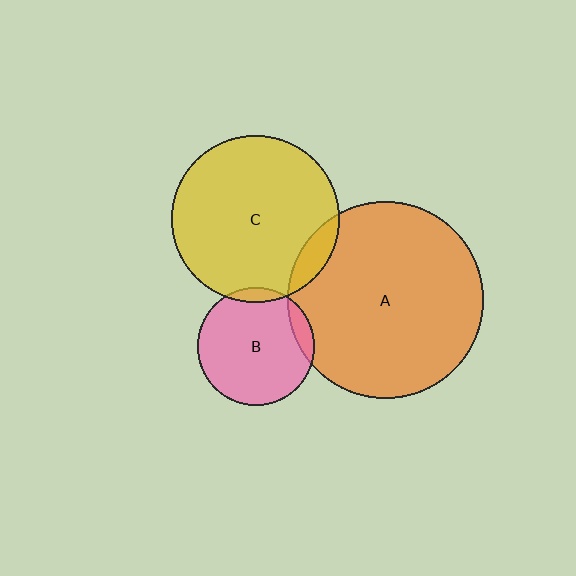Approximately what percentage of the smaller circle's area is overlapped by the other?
Approximately 5%.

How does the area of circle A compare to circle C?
Approximately 1.4 times.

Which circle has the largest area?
Circle A (orange).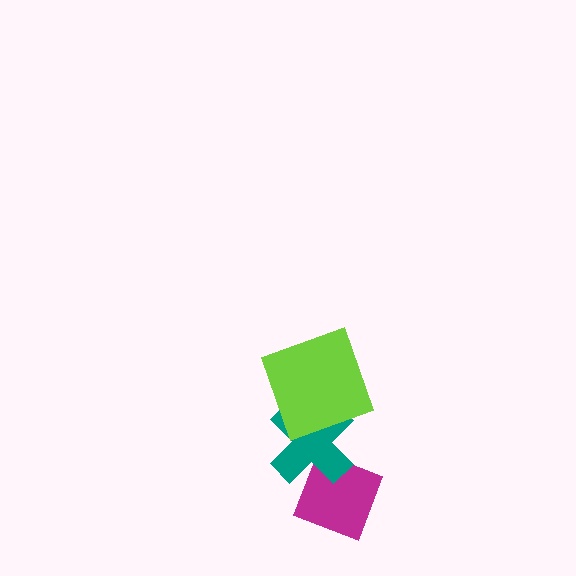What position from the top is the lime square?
The lime square is 1st from the top.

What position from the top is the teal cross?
The teal cross is 2nd from the top.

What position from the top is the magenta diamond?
The magenta diamond is 3rd from the top.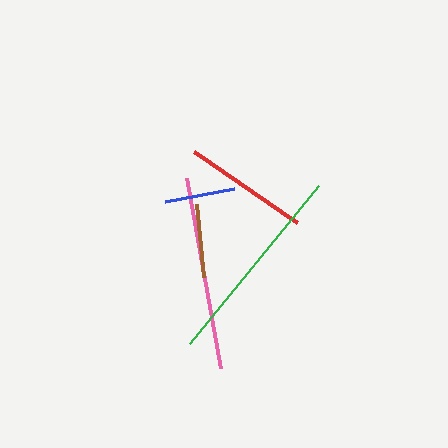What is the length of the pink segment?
The pink segment is approximately 193 pixels long.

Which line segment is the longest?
The green line is the longest at approximately 205 pixels.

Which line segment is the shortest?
The blue line is the shortest at approximately 71 pixels.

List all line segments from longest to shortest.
From longest to shortest: green, pink, red, brown, blue.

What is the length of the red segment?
The red segment is approximately 125 pixels long.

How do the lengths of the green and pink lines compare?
The green and pink lines are approximately the same length.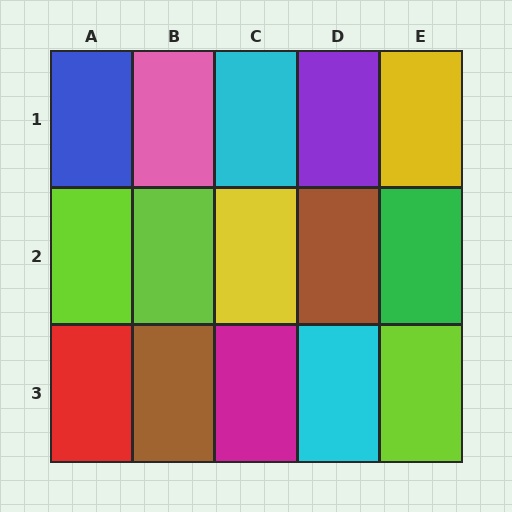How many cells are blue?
1 cell is blue.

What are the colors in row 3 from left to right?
Red, brown, magenta, cyan, lime.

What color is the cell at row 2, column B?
Lime.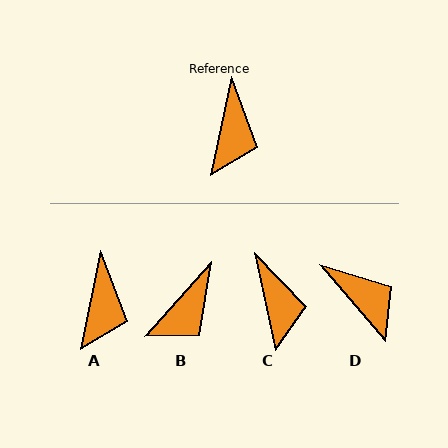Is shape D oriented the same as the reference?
No, it is off by about 52 degrees.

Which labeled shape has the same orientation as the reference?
A.